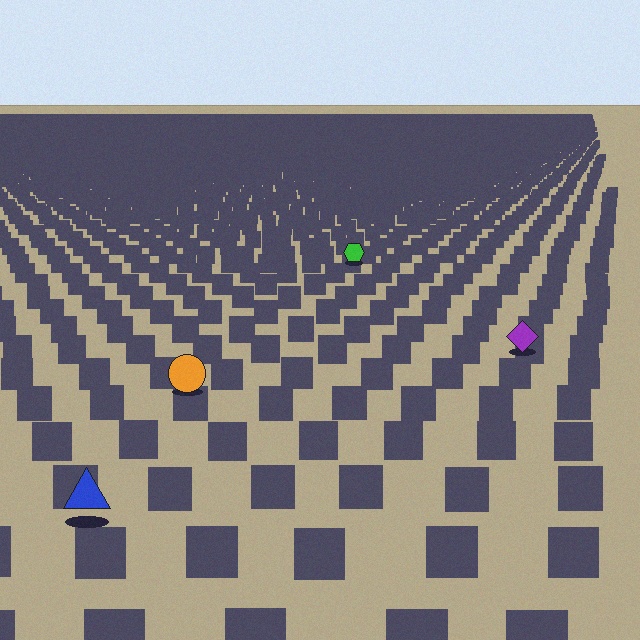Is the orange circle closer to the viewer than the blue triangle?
No. The blue triangle is closer — you can tell from the texture gradient: the ground texture is coarser near it.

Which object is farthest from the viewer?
The green hexagon is farthest from the viewer. It appears smaller and the ground texture around it is denser.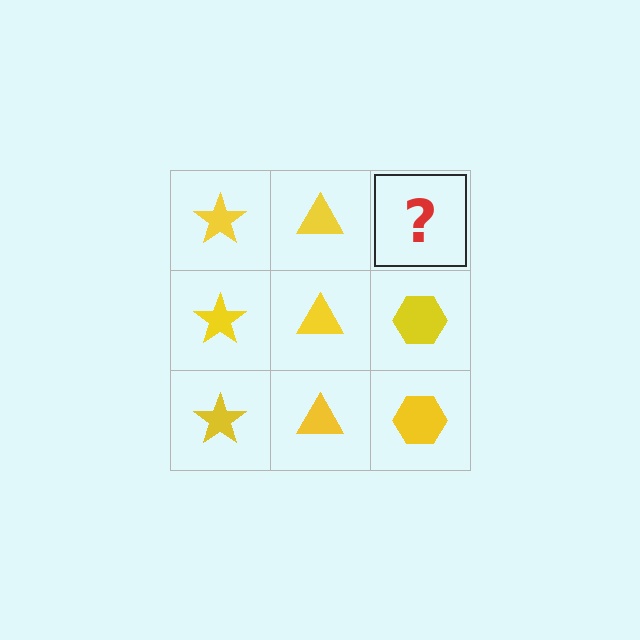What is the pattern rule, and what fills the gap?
The rule is that each column has a consistent shape. The gap should be filled with a yellow hexagon.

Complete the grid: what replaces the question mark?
The question mark should be replaced with a yellow hexagon.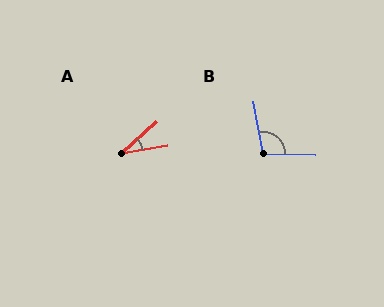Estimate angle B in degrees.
Approximately 101 degrees.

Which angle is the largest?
B, at approximately 101 degrees.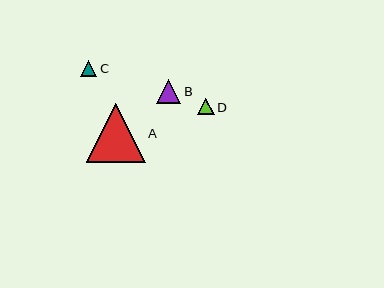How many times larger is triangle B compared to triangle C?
Triangle B is approximately 1.5 times the size of triangle C.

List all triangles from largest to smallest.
From largest to smallest: A, B, D, C.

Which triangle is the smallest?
Triangle C is the smallest with a size of approximately 16 pixels.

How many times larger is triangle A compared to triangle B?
Triangle A is approximately 2.4 times the size of triangle B.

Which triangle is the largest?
Triangle A is the largest with a size of approximately 59 pixels.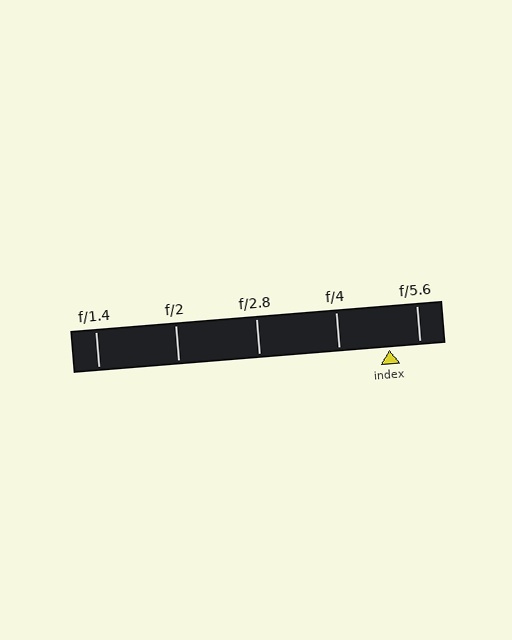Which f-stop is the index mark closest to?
The index mark is closest to f/5.6.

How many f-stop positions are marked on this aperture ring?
There are 5 f-stop positions marked.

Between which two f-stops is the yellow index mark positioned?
The index mark is between f/4 and f/5.6.